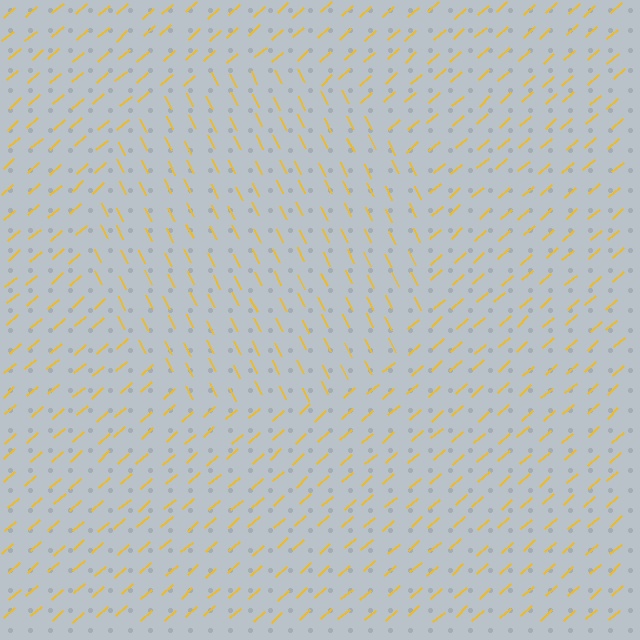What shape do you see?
I see a circle.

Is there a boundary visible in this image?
Yes, there is a texture boundary formed by a change in line orientation.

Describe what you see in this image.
The image is filled with small yellow line segments. A circle region in the image has lines oriented differently from the surrounding lines, creating a visible texture boundary.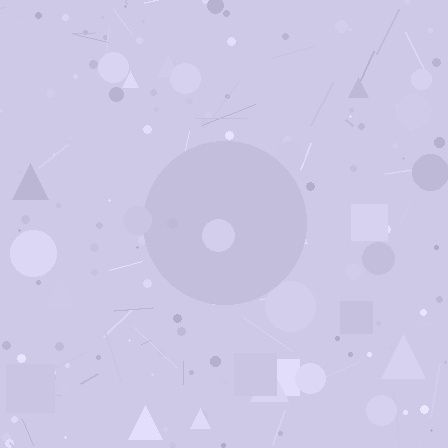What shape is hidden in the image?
A circle is hidden in the image.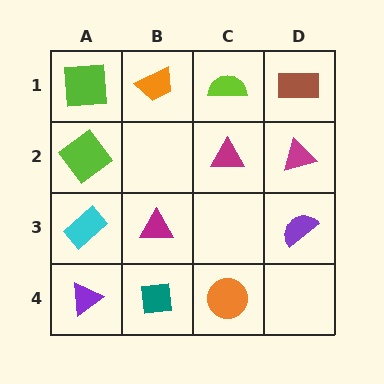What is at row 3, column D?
A purple semicircle.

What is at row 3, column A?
A cyan rectangle.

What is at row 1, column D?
A brown rectangle.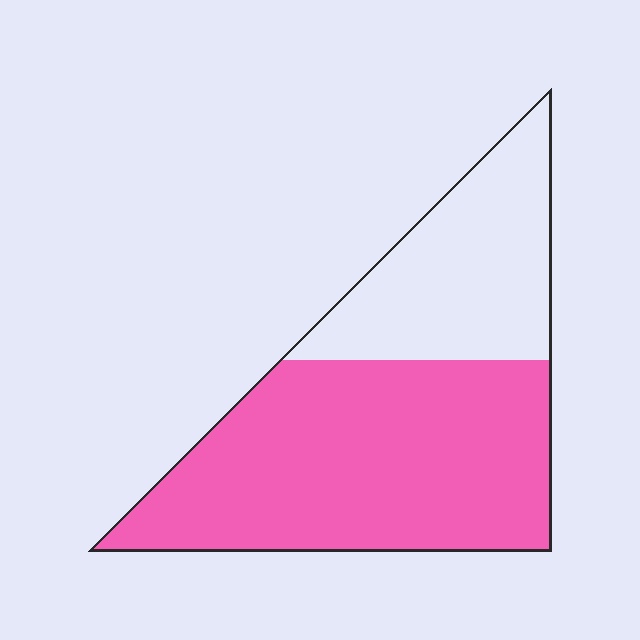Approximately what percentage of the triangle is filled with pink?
Approximately 65%.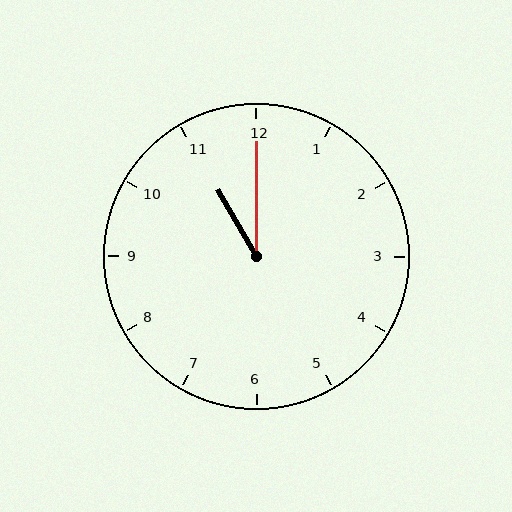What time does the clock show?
11:00.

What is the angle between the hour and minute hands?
Approximately 30 degrees.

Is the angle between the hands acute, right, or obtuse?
It is acute.